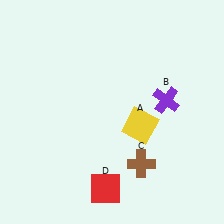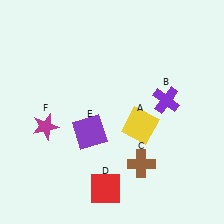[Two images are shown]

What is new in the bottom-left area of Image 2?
A magenta star (F) was added in the bottom-left area of Image 2.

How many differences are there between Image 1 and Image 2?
There are 2 differences between the two images.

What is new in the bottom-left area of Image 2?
A purple square (E) was added in the bottom-left area of Image 2.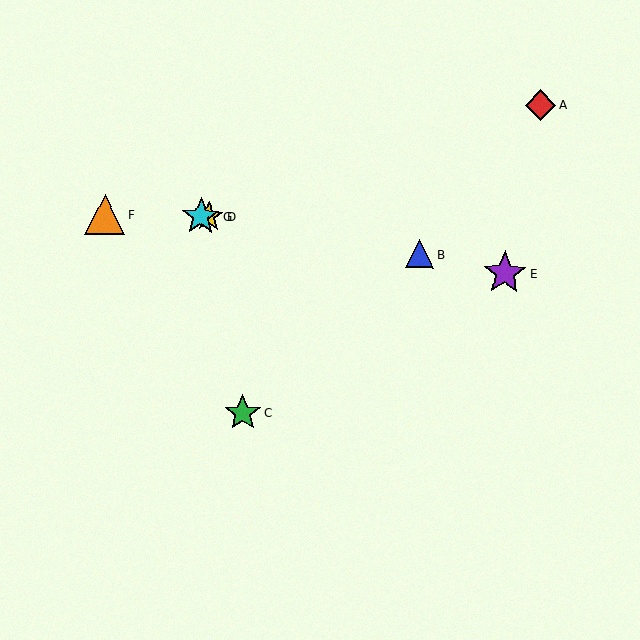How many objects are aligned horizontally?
3 objects (D, F, G) are aligned horizontally.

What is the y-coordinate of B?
Object B is at y≈254.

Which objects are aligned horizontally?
Objects D, F, G are aligned horizontally.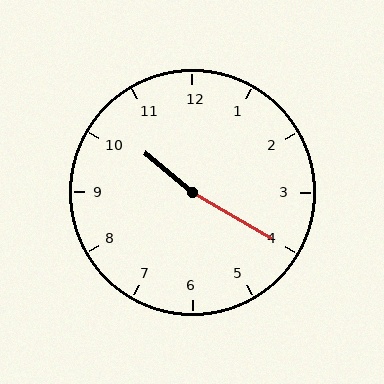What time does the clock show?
10:20.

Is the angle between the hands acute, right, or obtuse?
It is obtuse.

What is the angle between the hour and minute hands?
Approximately 170 degrees.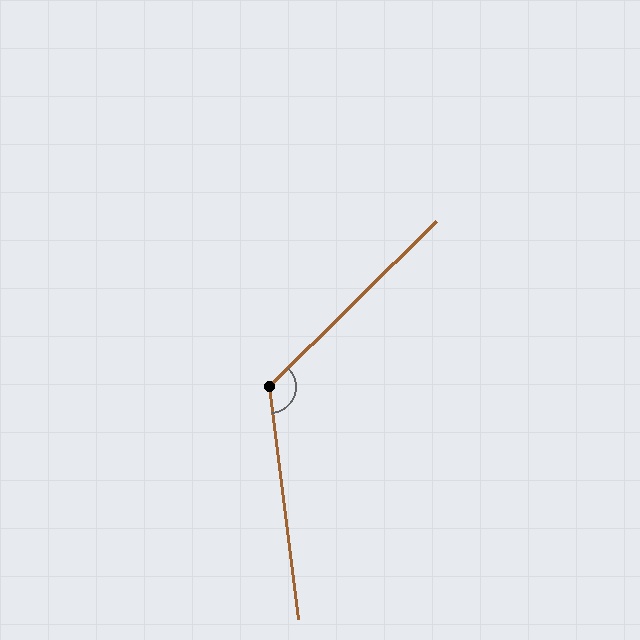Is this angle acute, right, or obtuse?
It is obtuse.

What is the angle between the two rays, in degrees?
Approximately 128 degrees.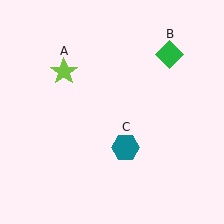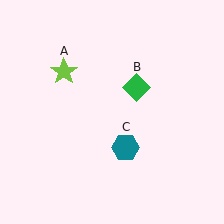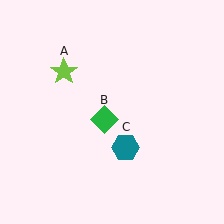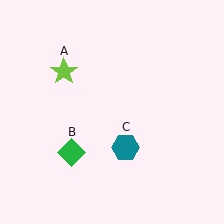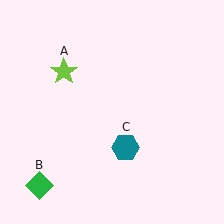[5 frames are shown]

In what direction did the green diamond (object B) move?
The green diamond (object B) moved down and to the left.